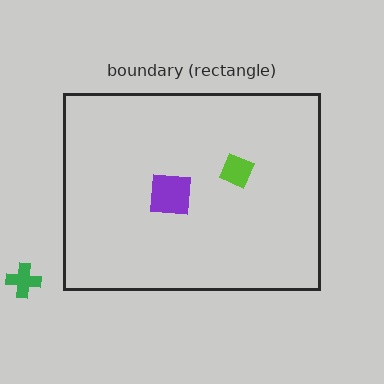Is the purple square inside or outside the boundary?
Inside.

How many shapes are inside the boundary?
2 inside, 1 outside.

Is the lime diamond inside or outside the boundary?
Inside.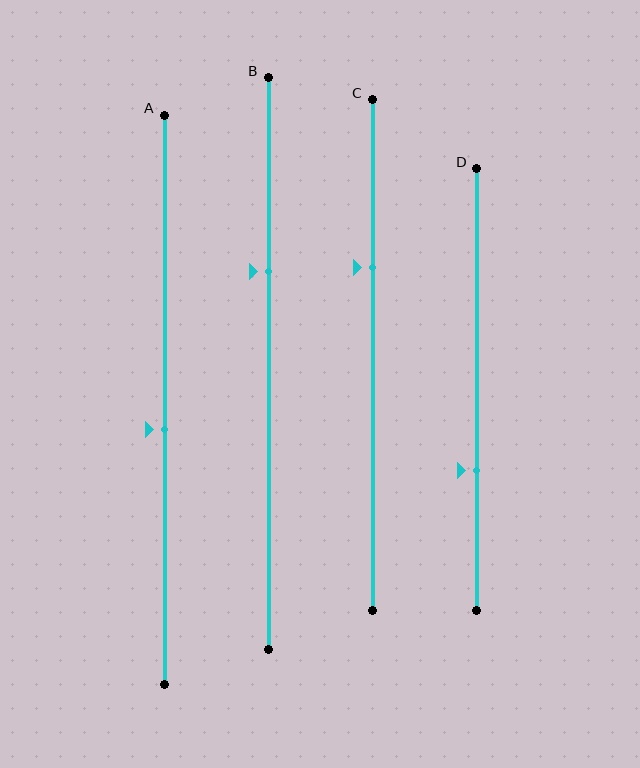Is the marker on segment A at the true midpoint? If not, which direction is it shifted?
No, the marker on segment A is shifted downward by about 5% of the segment length.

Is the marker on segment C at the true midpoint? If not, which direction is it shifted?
No, the marker on segment C is shifted upward by about 17% of the segment length.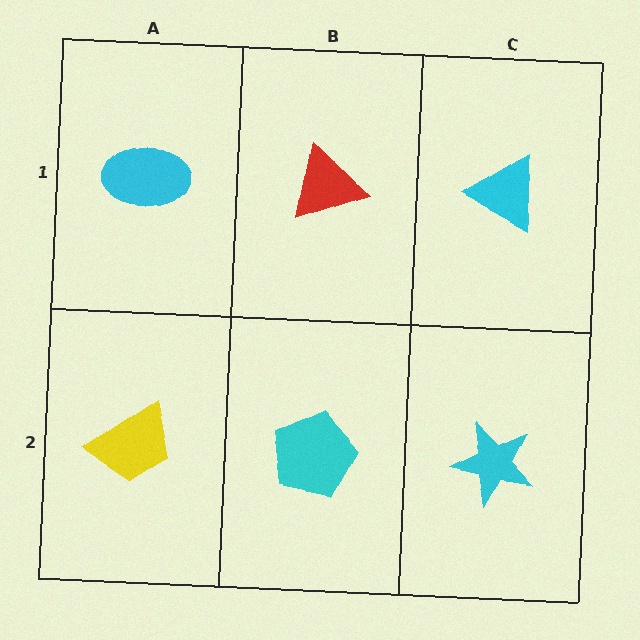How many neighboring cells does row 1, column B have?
3.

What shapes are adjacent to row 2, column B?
A red triangle (row 1, column B), a yellow trapezoid (row 2, column A), a cyan star (row 2, column C).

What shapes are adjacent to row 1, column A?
A yellow trapezoid (row 2, column A), a red triangle (row 1, column B).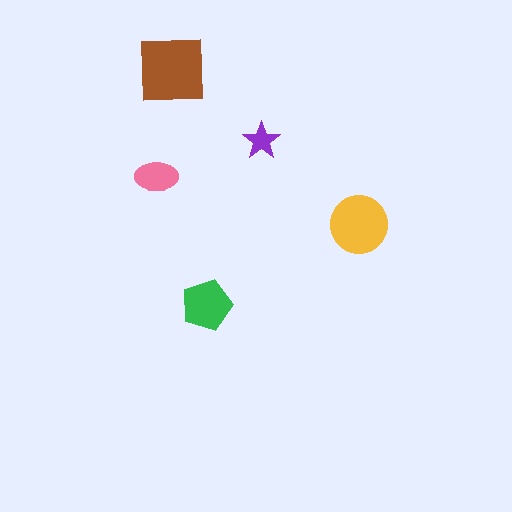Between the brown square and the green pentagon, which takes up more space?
The brown square.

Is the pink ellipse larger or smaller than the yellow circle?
Smaller.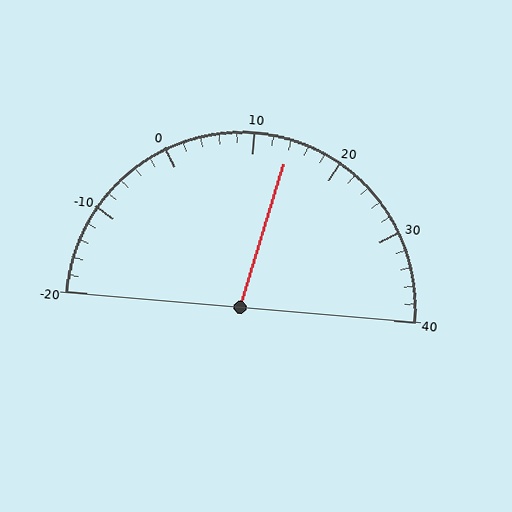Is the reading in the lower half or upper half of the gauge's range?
The reading is in the upper half of the range (-20 to 40).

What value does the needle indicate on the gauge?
The needle indicates approximately 14.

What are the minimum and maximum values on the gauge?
The gauge ranges from -20 to 40.